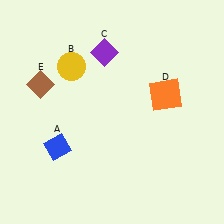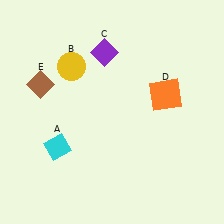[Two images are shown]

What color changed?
The diamond (A) changed from blue in Image 1 to cyan in Image 2.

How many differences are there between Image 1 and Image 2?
There is 1 difference between the two images.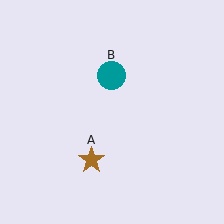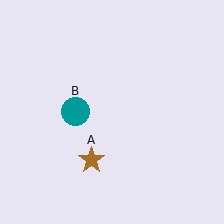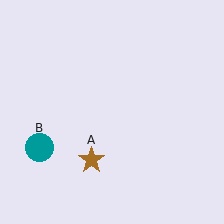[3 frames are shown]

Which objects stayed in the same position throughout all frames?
Brown star (object A) remained stationary.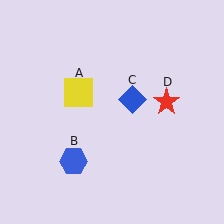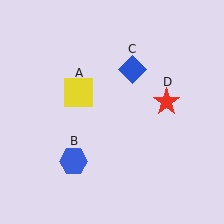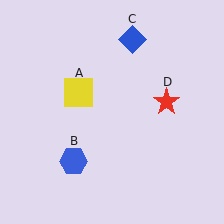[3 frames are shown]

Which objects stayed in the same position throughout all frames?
Yellow square (object A) and blue hexagon (object B) and red star (object D) remained stationary.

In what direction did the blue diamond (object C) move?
The blue diamond (object C) moved up.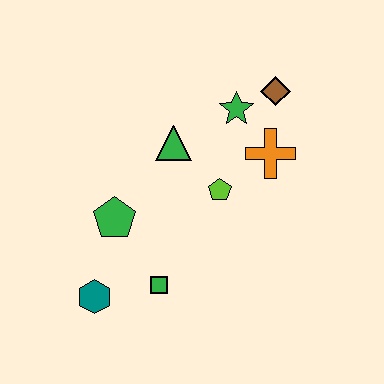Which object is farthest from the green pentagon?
The brown diamond is farthest from the green pentagon.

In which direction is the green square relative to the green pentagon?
The green square is below the green pentagon.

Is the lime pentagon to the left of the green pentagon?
No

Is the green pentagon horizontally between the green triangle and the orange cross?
No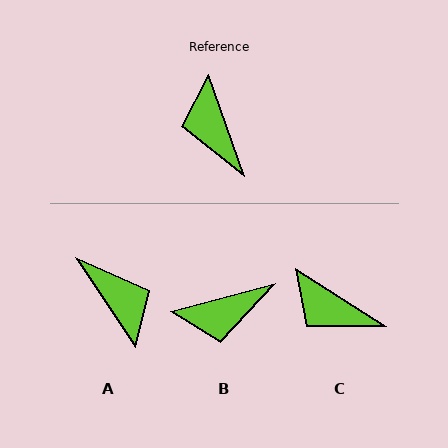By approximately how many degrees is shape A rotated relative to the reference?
Approximately 166 degrees clockwise.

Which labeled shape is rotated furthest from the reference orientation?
A, about 166 degrees away.